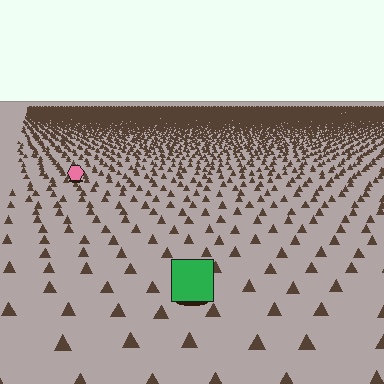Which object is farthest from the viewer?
The pink hexagon is farthest from the viewer. It appears smaller and the ground texture around it is denser.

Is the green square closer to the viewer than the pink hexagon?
Yes. The green square is closer — you can tell from the texture gradient: the ground texture is coarser near it.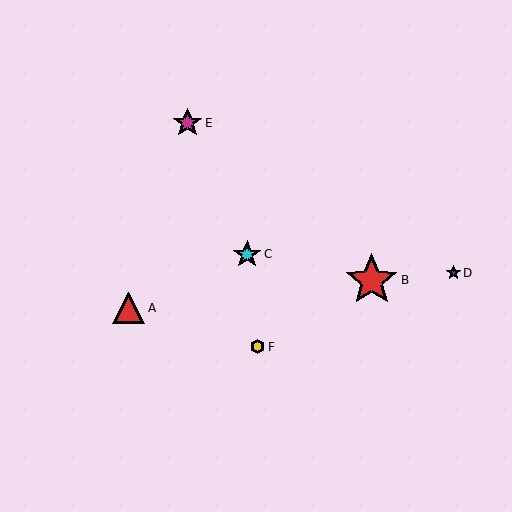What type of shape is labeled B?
Shape B is a red star.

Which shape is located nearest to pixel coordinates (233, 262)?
The cyan star (labeled C) at (247, 254) is nearest to that location.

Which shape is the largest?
The red star (labeled B) is the largest.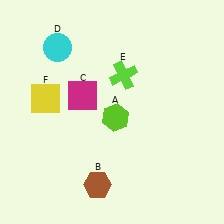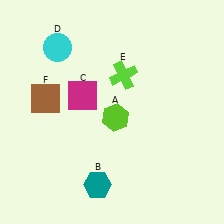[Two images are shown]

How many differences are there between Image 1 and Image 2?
There are 2 differences between the two images.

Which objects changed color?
B changed from brown to teal. F changed from yellow to brown.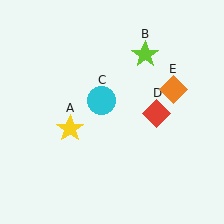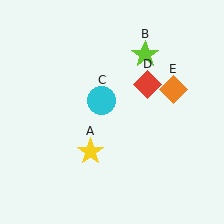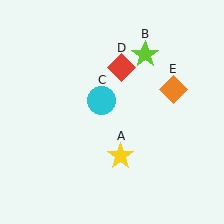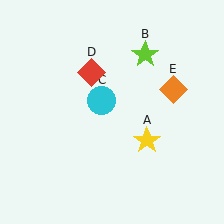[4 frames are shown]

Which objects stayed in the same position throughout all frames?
Lime star (object B) and cyan circle (object C) and orange diamond (object E) remained stationary.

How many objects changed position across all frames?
2 objects changed position: yellow star (object A), red diamond (object D).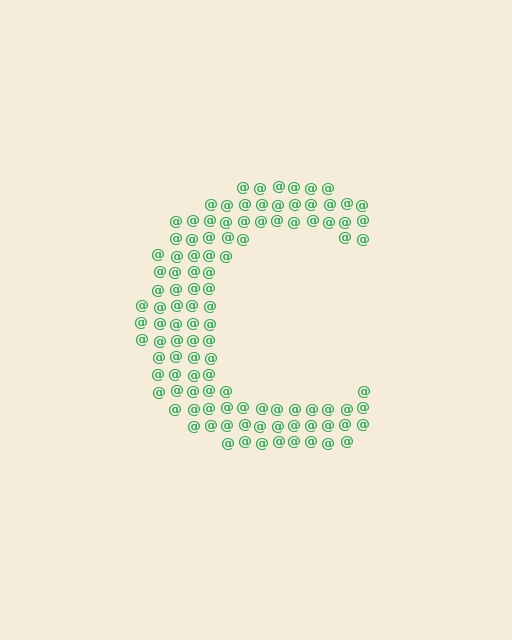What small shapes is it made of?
It is made of small at signs.